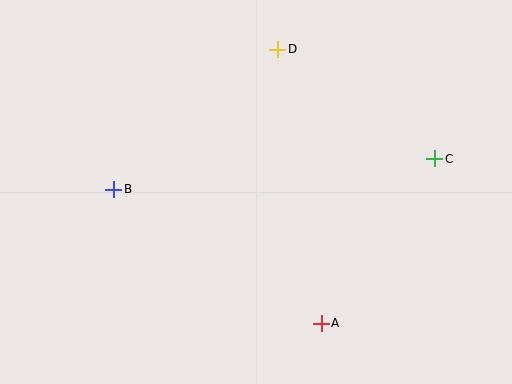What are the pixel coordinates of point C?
Point C is at (435, 159).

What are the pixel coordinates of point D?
Point D is at (278, 49).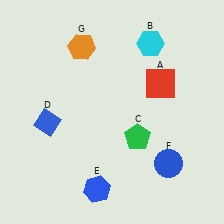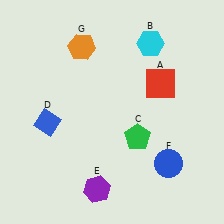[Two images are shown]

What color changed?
The hexagon (E) changed from blue in Image 1 to purple in Image 2.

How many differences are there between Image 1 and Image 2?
There is 1 difference between the two images.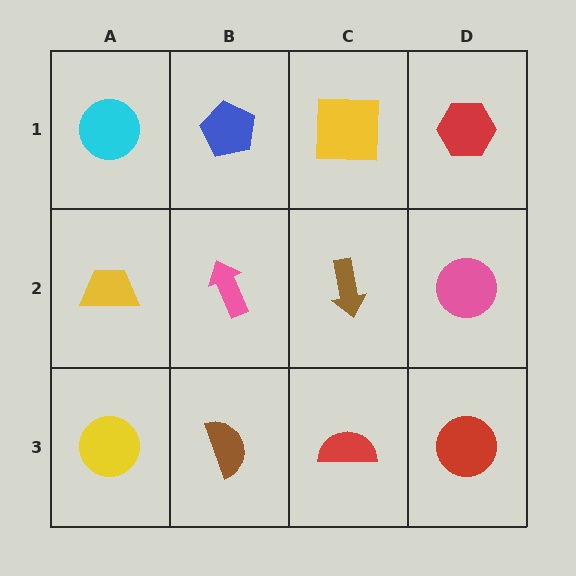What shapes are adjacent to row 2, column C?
A yellow square (row 1, column C), a red semicircle (row 3, column C), a pink arrow (row 2, column B), a pink circle (row 2, column D).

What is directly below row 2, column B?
A brown semicircle.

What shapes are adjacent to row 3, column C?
A brown arrow (row 2, column C), a brown semicircle (row 3, column B), a red circle (row 3, column D).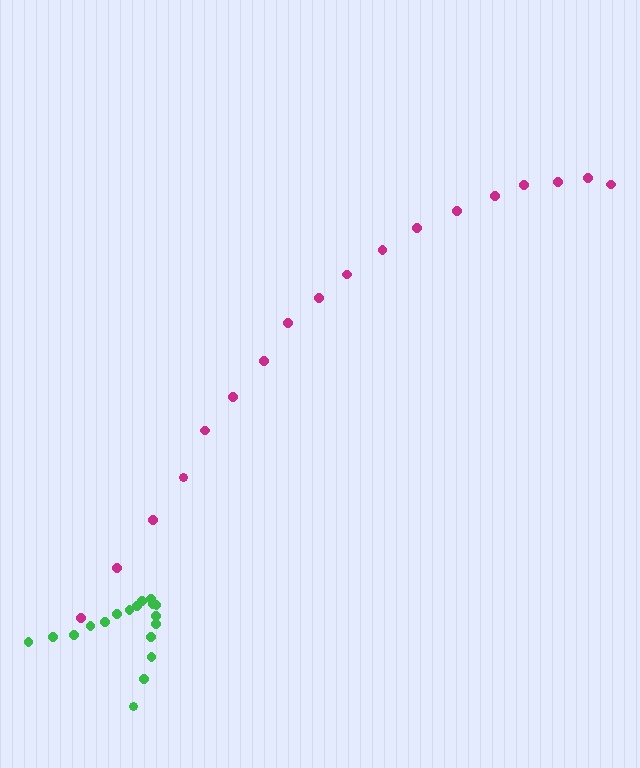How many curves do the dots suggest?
There are 2 distinct paths.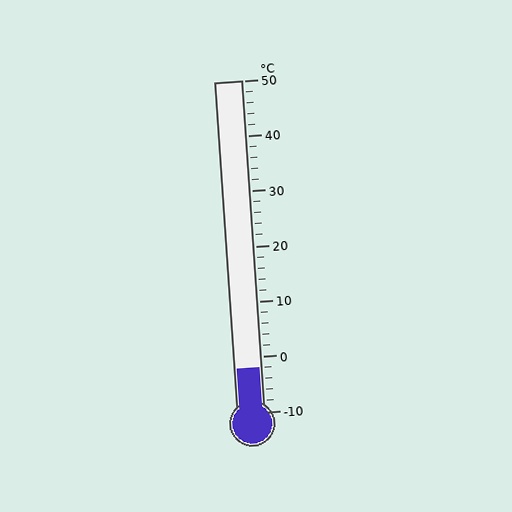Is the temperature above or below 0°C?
The temperature is below 0°C.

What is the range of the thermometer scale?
The thermometer scale ranges from -10°C to 50°C.